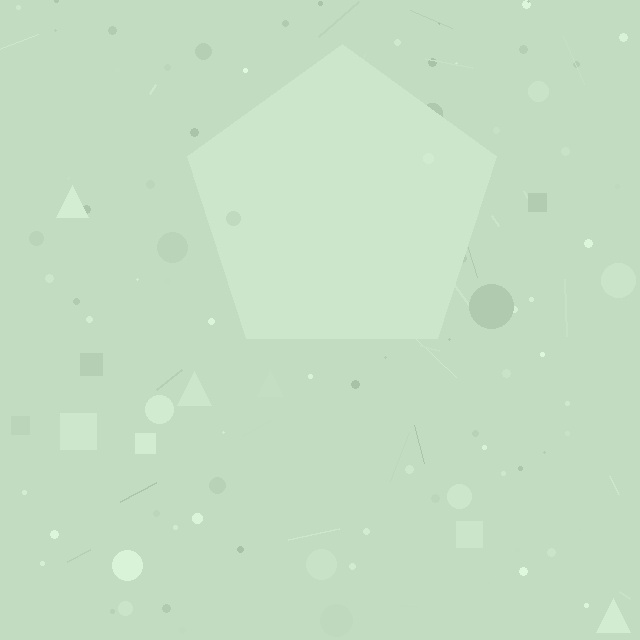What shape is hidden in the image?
A pentagon is hidden in the image.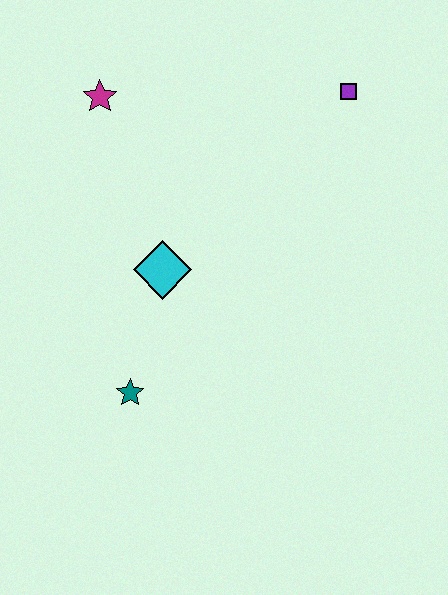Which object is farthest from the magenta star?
The teal star is farthest from the magenta star.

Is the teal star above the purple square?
No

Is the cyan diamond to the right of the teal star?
Yes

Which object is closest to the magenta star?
The cyan diamond is closest to the magenta star.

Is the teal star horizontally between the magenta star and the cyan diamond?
Yes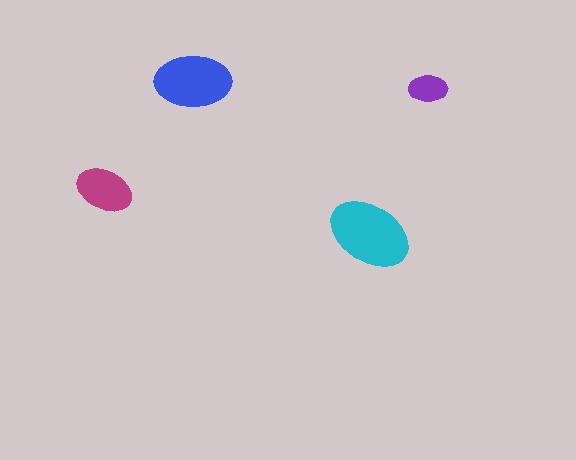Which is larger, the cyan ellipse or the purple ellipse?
The cyan one.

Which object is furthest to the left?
The magenta ellipse is leftmost.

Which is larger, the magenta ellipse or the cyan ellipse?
The cyan one.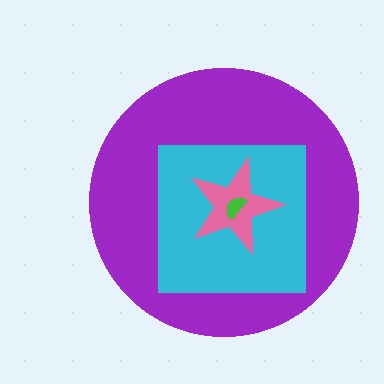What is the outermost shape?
The purple circle.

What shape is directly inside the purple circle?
The cyan square.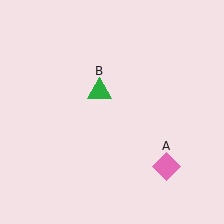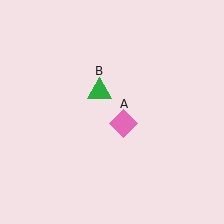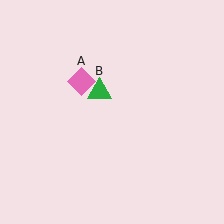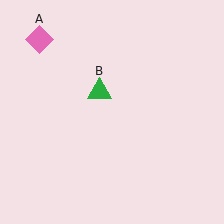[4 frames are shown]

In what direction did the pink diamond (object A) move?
The pink diamond (object A) moved up and to the left.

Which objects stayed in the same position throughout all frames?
Green triangle (object B) remained stationary.